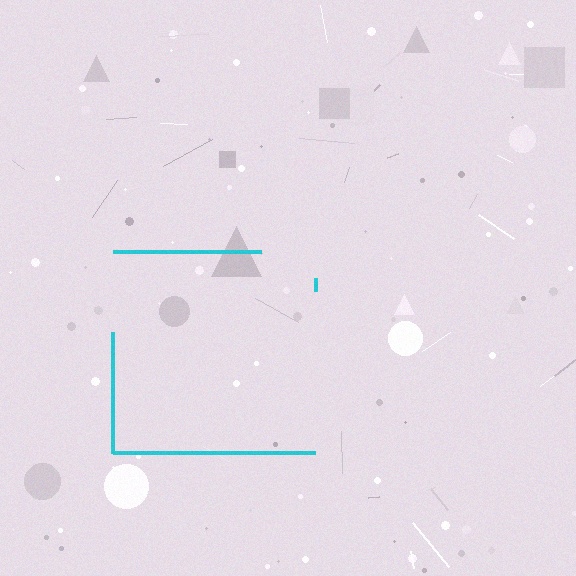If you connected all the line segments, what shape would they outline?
They would outline a square.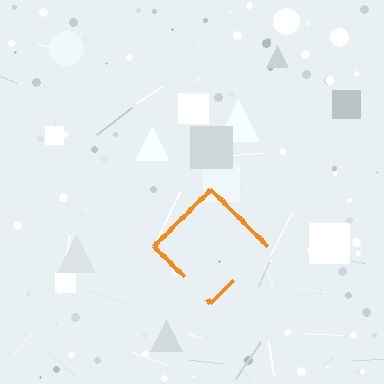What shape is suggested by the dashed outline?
The dashed outline suggests a diamond.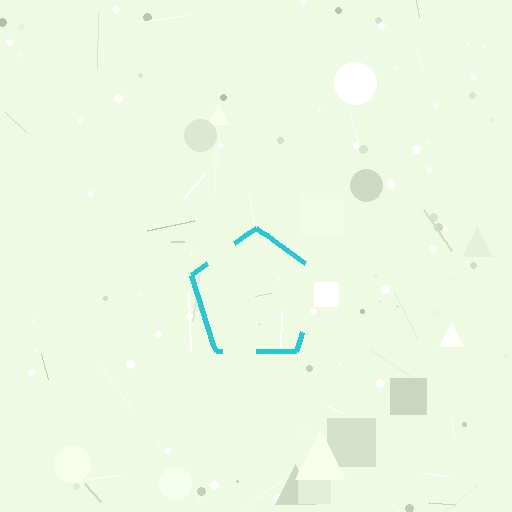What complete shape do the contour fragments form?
The contour fragments form a pentagon.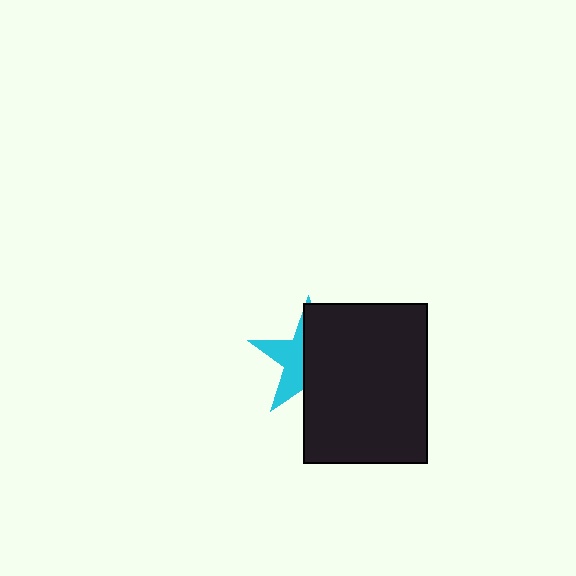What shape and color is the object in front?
The object in front is a black rectangle.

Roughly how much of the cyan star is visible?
A small part of it is visible (roughly 42%).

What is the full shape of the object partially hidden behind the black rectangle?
The partially hidden object is a cyan star.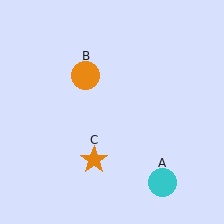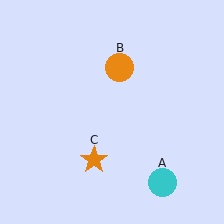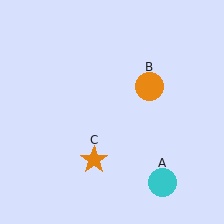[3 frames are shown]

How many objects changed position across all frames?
1 object changed position: orange circle (object B).